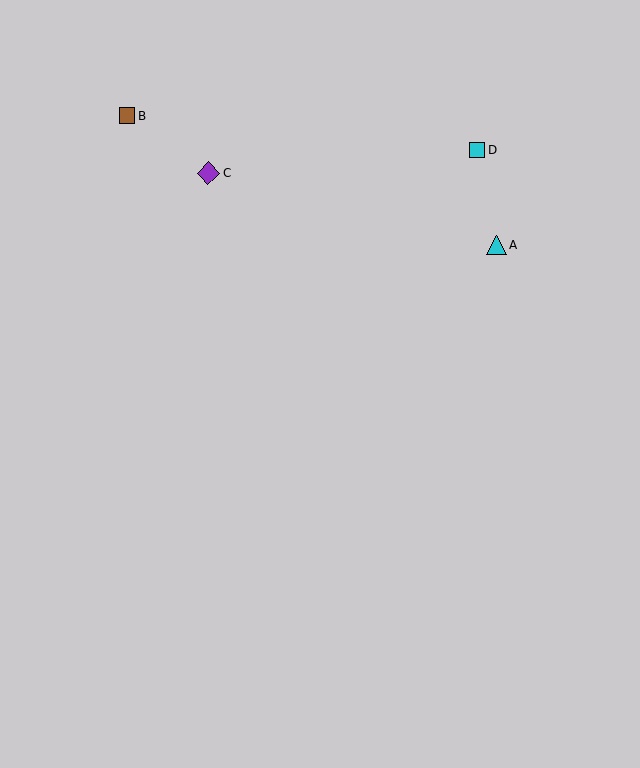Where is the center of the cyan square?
The center of the cyan square is at (477, 150).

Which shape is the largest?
The purple diamond (labeled C) is the largest.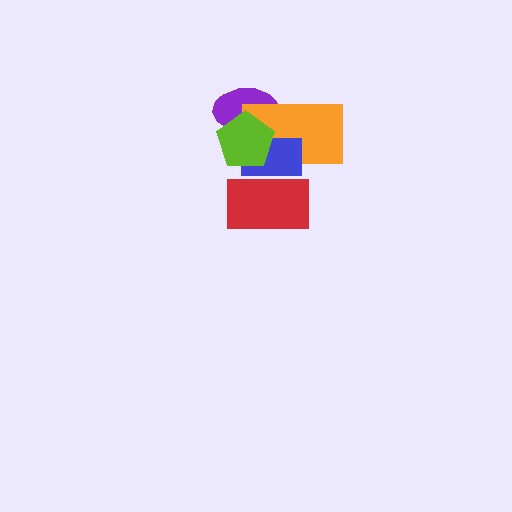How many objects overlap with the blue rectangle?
4 objects overlap with the blue rectangle.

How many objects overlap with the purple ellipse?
3 objects overlap with the purple ellipse.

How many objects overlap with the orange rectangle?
4 objects overlap with the orange rectangle.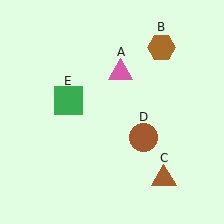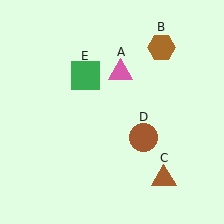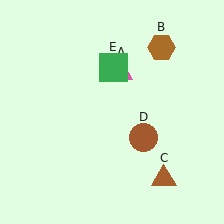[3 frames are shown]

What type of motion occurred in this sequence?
The green square (object E) rotated clockwise around the center of the scene.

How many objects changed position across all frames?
1 object changed position: green square (object E).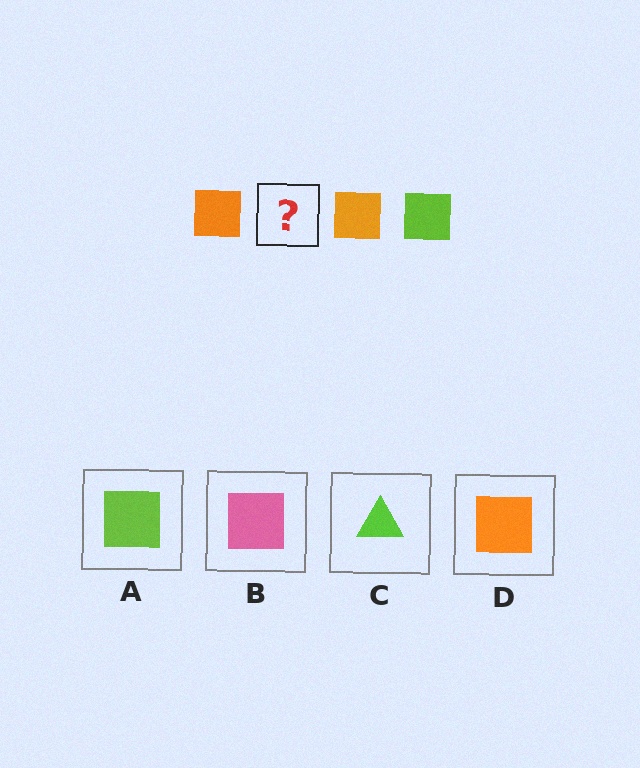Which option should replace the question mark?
Option A.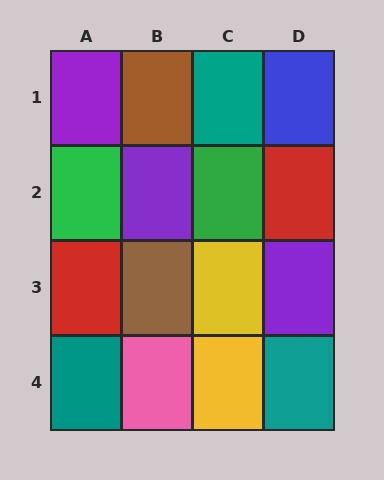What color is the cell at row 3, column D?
Purple.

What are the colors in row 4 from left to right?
Teal, pink, yellow, teal.